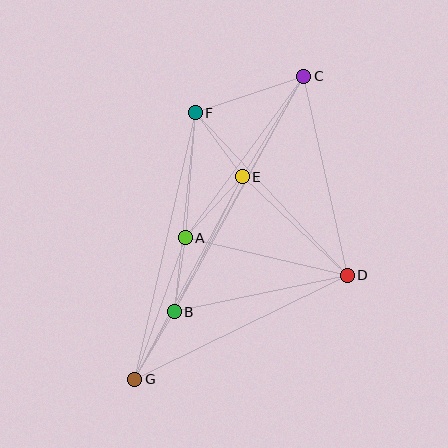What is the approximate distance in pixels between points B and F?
The distance between B and F is approximately 200 pixels.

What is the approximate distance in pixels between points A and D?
The distance between A and D is approximately 166 pixels.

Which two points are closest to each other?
Points A and B are closest to each other.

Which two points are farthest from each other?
Points C and G are farthest from each other.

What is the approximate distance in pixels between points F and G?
The distance between F and G is approximately 274 pixels.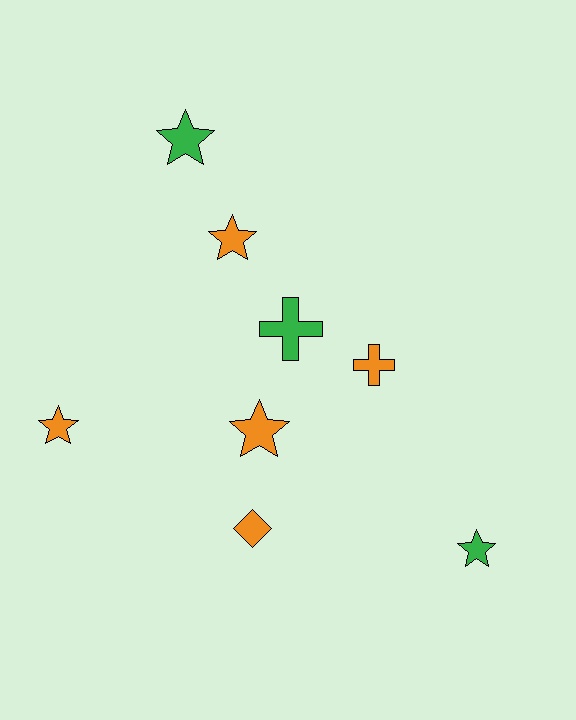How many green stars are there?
There are 2 green stars.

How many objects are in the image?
There are 8 objects.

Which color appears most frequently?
Orange, with 5 objects.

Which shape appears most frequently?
Star, with 5 objects.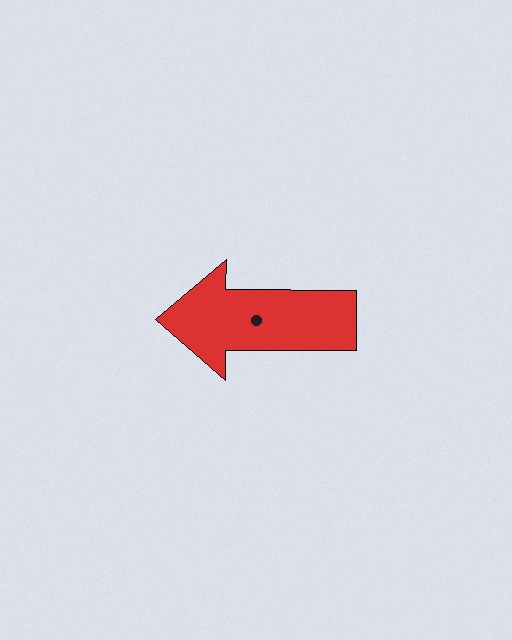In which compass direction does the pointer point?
West.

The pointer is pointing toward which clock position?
Roughly 9 o'clock.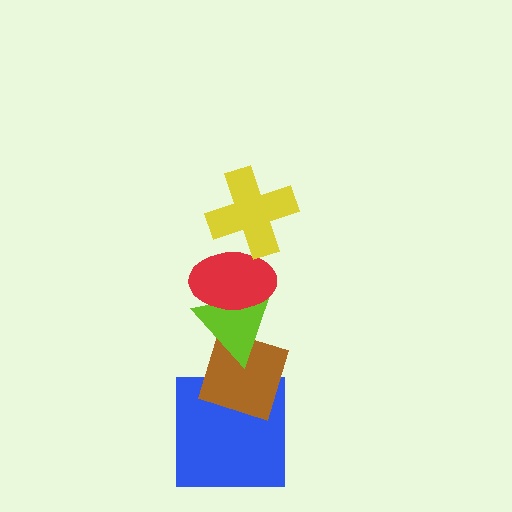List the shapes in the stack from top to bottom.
From top to bottom: the yellow cross, the red ellipse, the lime triangle, the brown diamond, the blue square.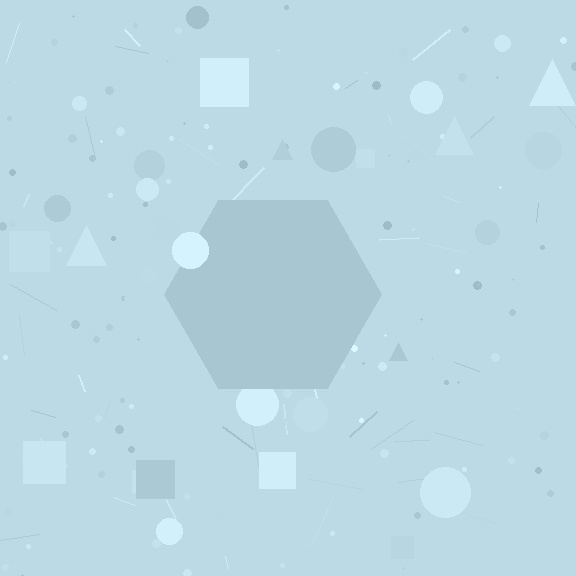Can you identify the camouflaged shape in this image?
The camouflaged shape is a hexagon.